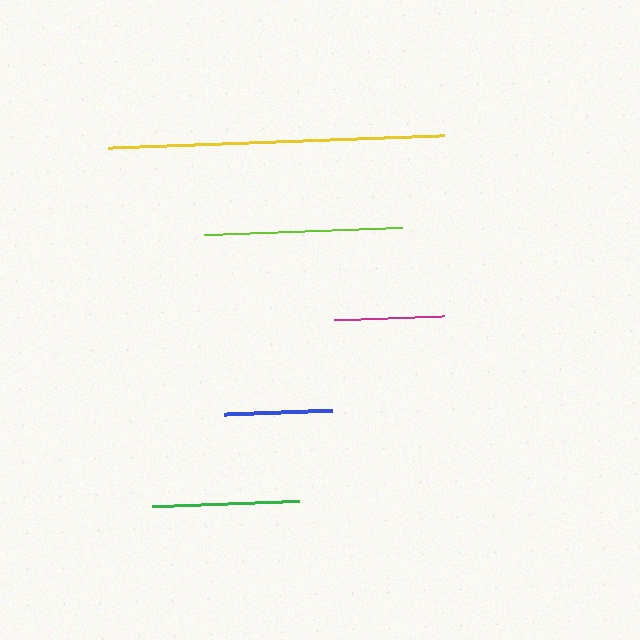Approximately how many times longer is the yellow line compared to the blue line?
The yellow line is approximately 3.1 times the length of the blue line.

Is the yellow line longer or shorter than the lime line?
The yellow line is longer than the lime line.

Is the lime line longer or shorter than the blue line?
The lime line is longer than the blue line.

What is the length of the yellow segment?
The yellow segment is approximately 336 pixels long.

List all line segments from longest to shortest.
From longest to shortest: yellow, lime, green, magenta, blue.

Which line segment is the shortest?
The blue line is the shortest at approximately 108 pixels.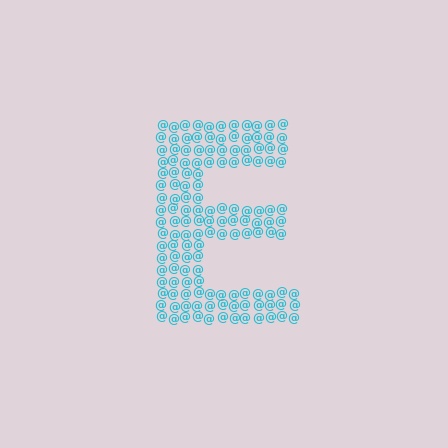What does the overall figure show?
The overall figure shows the letter E.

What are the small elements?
The small elements are at signs.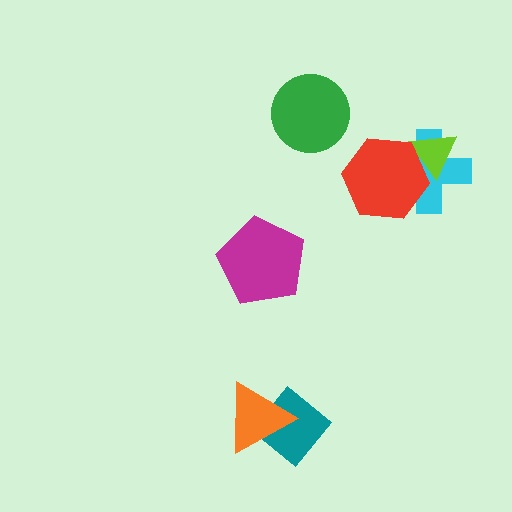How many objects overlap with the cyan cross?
2 objects overlap with the cyan cross.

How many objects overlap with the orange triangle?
1 object overlaps with the orange triangle.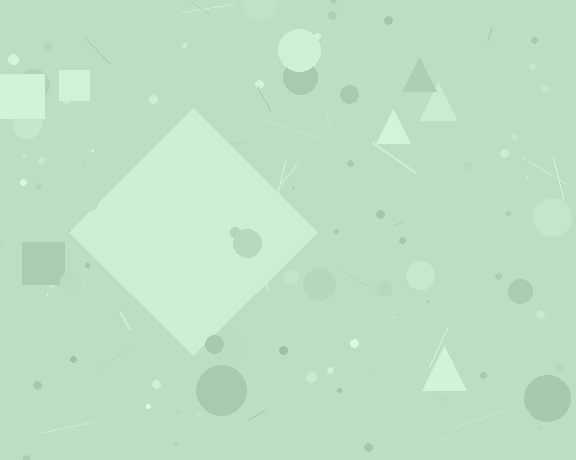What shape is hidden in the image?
A diamond is hidden in the image.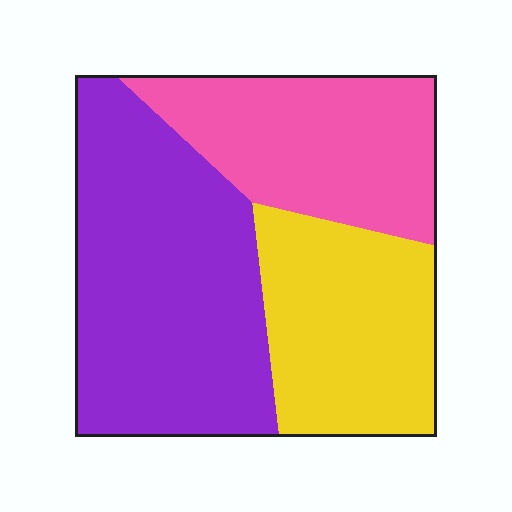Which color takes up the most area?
Purple, at roughly 45%.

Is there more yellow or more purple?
Purple.